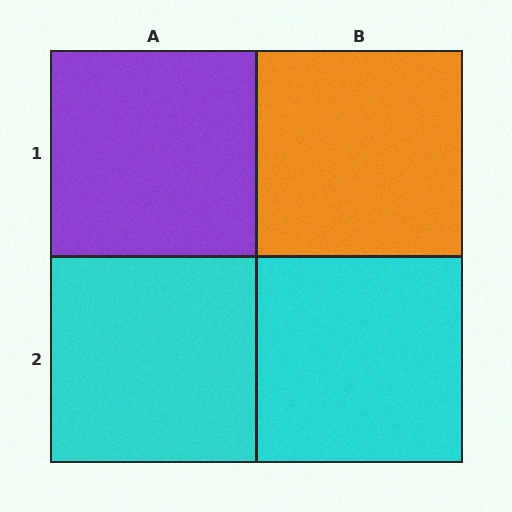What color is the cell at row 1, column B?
Orange.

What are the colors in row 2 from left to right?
Cyan, cyan.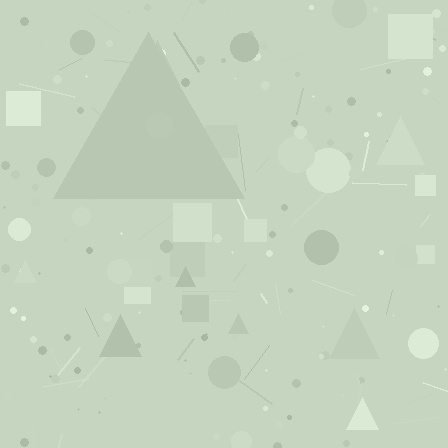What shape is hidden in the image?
A triangle is hidden in the image.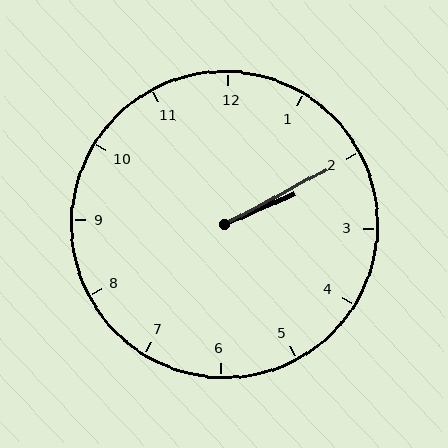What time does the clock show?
2:10.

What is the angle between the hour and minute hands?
Approximately 5 degrees.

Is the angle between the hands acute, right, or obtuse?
It is acute.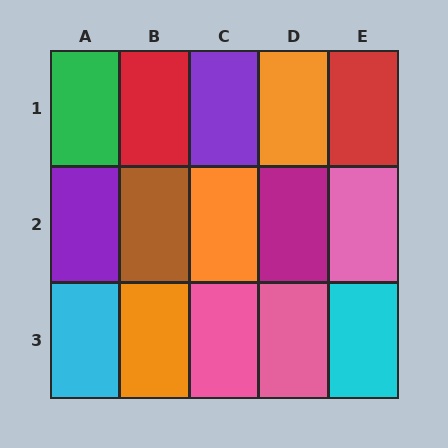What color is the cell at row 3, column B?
Orange.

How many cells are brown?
1 cell is brown.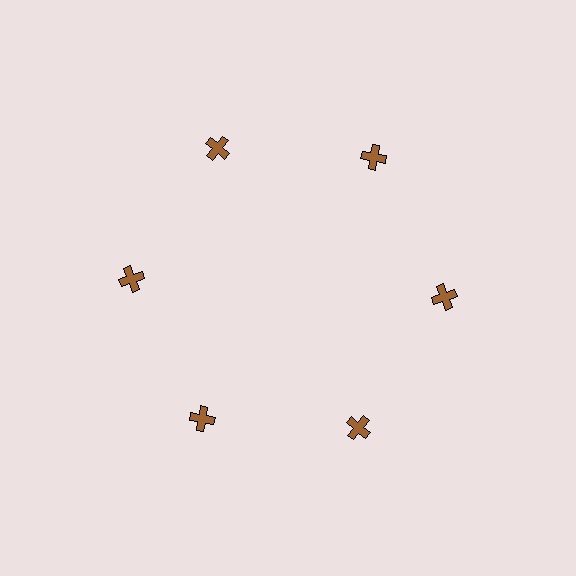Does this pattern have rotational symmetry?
Yes, this pattern has 6-fold rotational symmetry. It looks the same after rotating 60 degrees around the center.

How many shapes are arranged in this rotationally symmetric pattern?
There are 6 shapes, arranged in 6 groups of 1.